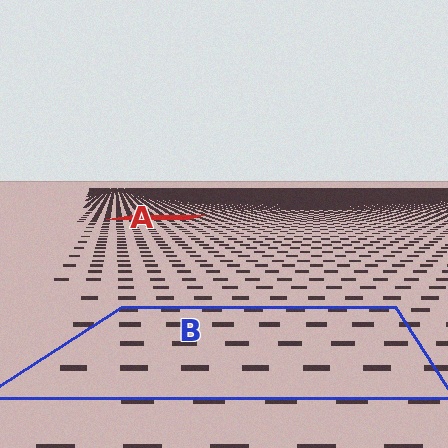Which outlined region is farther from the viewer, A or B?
Region A is farther from the viewer — the texture elements inside it appear smaller and more densely packed.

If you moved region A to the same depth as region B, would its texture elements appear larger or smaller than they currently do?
They would appear larger. At a closer depth, the same texture elements are projected at a bigger on-screen size.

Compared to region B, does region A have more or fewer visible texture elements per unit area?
Region A has more texture elements per unit area — they are packed more densely because it is farther away.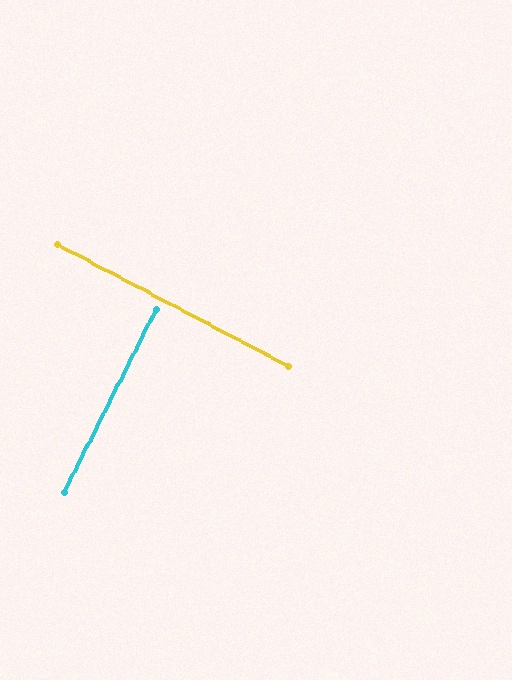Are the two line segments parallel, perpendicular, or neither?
Perpendicular — they meet at approximately 89°.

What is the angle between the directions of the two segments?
Approximately 89 degrees.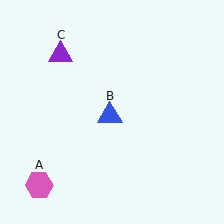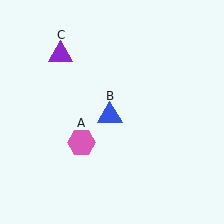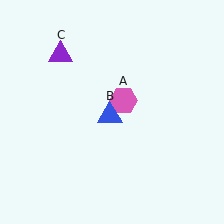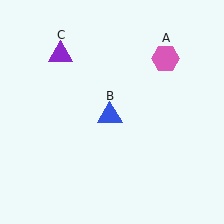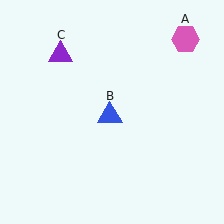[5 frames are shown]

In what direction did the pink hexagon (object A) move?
The pink hexagon (object A) moved up and to the right.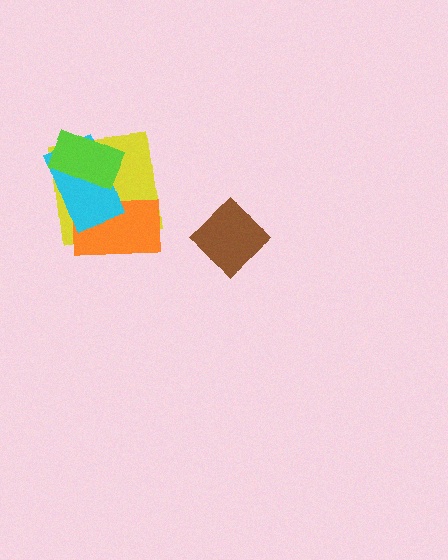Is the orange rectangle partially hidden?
Yes, it is partially covered by another shape.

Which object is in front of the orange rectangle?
The cyan rectangle is in front of the orange rectangle.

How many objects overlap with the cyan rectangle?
3 objects overlap with the cyan rectangle.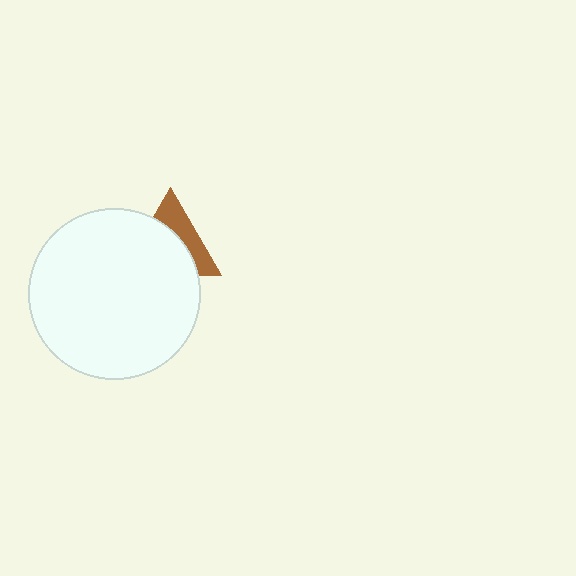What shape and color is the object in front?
The object in front is a white circle.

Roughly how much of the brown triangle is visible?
A small part of it is visible (roughly 40%).